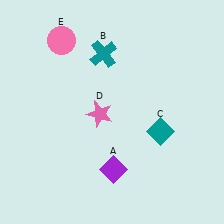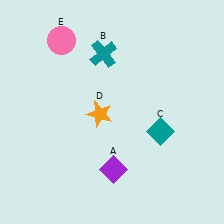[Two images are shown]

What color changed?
The star (D) changed from pink in Image 1 to orange in Image 2.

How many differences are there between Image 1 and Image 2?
There is 1 difference between the two images.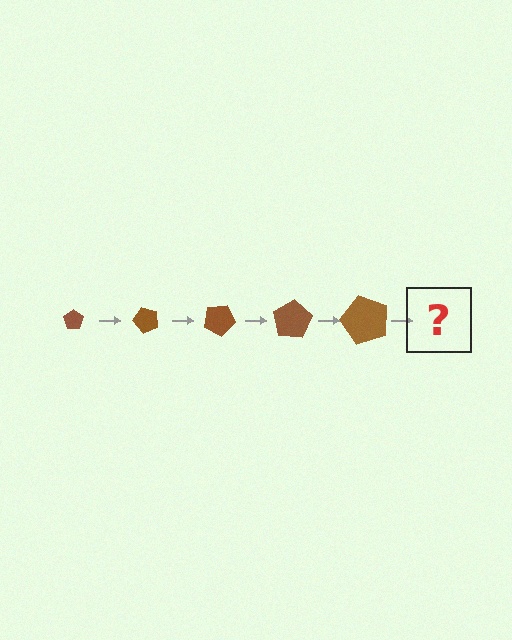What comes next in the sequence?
The next element should be a pentagon, larger than the previous one and rotated 250 degrees from the start.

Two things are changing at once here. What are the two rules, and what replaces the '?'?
The two rules are that the pentagon grows larger each step and it rotates 50 degrees each step. The '?' should be a pentagon, larger than the previous one and rotated 250 degrees from the start.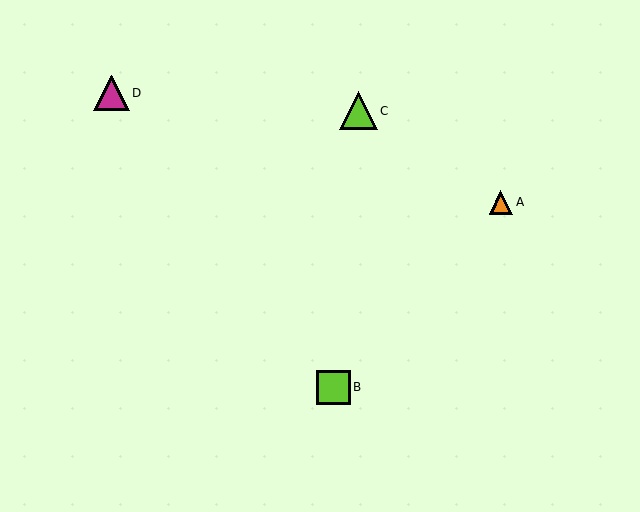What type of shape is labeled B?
Shape B is a lime square.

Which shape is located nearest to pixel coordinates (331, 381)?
The lime square (labeled B) at (334, 387) is nearest to that location.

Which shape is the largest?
The lime triangle (labeled C) is the largest.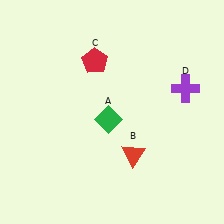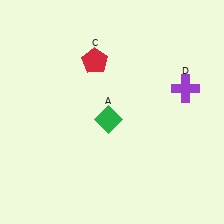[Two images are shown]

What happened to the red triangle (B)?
The red triangle (B) was removed in Image 2. It was in the bottom-right area of Image 1.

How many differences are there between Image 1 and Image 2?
There is 1 difference between the two images.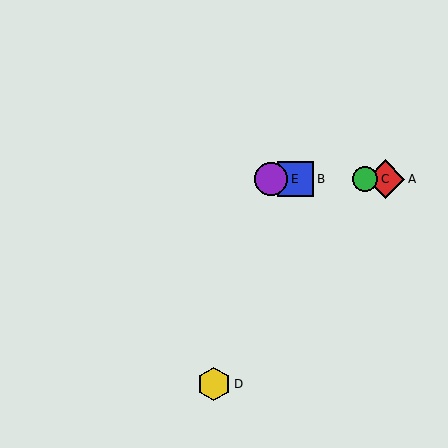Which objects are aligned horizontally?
Objects A, B, C, E are aligned horizontally.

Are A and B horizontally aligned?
Yes, both are at y≈179.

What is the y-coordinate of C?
Object C is at y≈179.